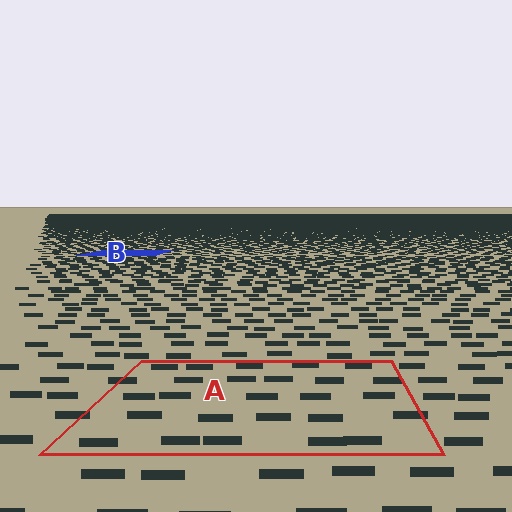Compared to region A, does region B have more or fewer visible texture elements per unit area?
Region B has more texture elements per unit area — they are packed more densely because it is farther away.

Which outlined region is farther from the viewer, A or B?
Region B is farther from the viewer — the texture elements inside it appear smaller and more densely packed.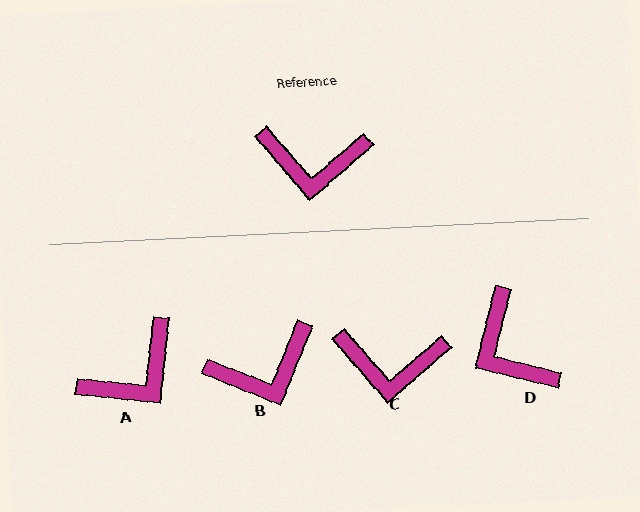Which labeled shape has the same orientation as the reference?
C.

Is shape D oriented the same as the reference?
No, it is off by about 55 degrees.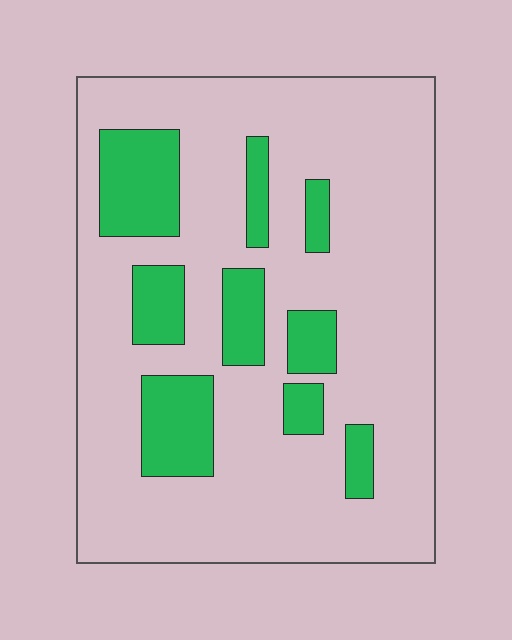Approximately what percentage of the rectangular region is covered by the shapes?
Approximately 20%.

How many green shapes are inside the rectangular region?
9.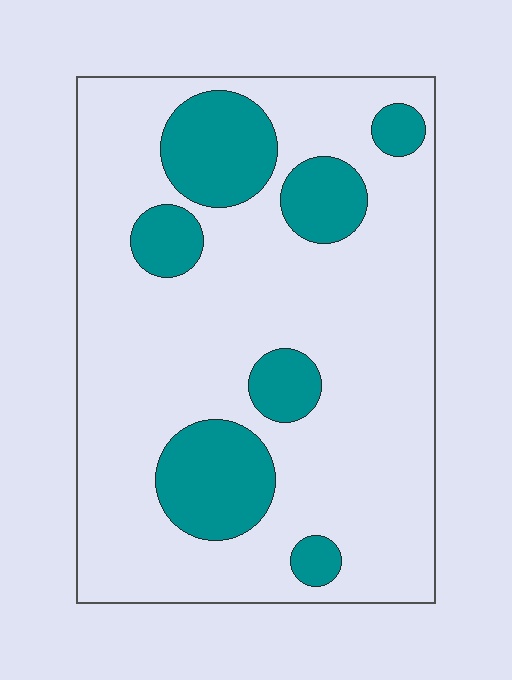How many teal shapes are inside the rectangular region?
7.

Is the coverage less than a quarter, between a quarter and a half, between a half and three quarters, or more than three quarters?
Less than a quarter.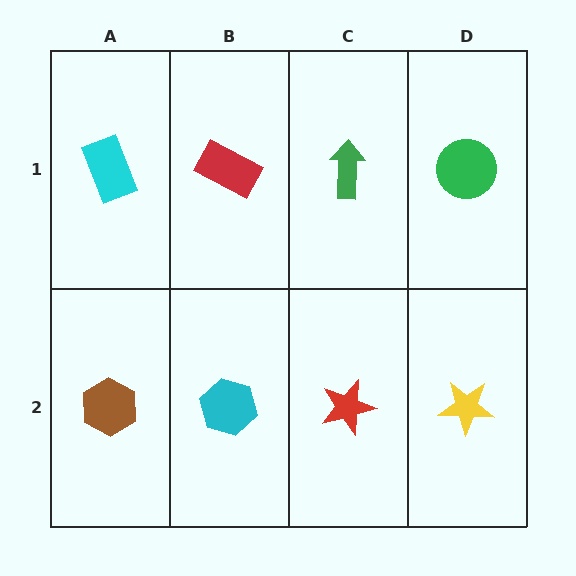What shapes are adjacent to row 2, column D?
A green circle (row 1, column D), a red star (row 2, column C).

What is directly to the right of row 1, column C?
A green circle.